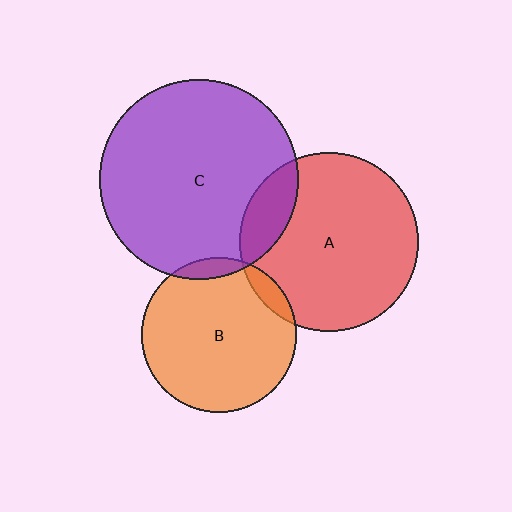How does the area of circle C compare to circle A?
Approximately 1.2 times.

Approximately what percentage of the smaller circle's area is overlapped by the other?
Approximately 15%.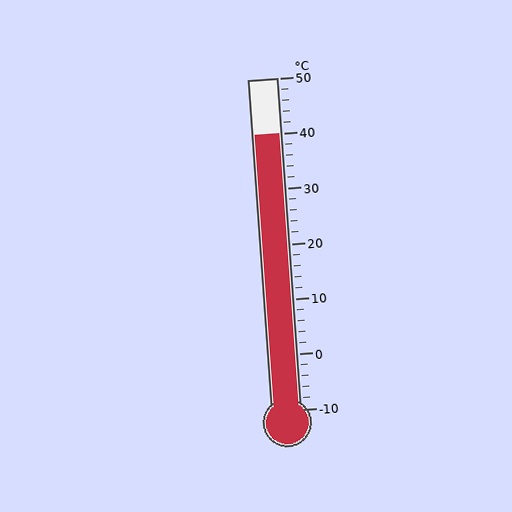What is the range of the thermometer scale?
The thermometer scale ranges from -10°C to 50°C.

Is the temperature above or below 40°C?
The temperature is at 40°C.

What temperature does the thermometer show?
The thermometer shows approximately 40°C.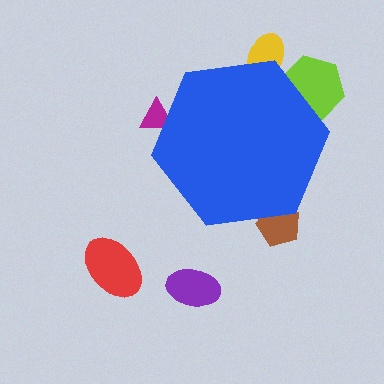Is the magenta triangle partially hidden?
Yes, the magenta triangle is partially hidden behind the blue hexagon.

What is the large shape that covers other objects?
A blue hexagon.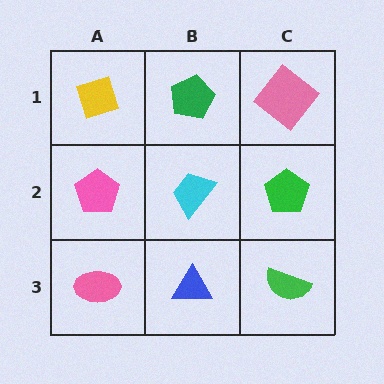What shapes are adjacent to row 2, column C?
A pink diamond (row 1, column C), a green semicircle (row 3, column C), a cyan trapezoid (row 2, column B).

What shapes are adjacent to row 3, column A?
A pink pentagon (row 2, column A), a blue triangle (row 3, column B).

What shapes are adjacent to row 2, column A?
A yellow diamond (row 1, column A), a pink ellipse (row 3, column A), a cyan trapezoid (row 2, column B).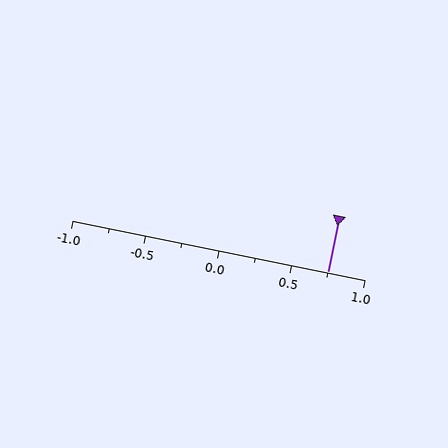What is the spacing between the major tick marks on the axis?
The major ticks are spaced 0.5 apart.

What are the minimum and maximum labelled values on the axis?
The axis runs from -1.0 to 1.0.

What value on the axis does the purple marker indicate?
The marker indicates approximately 0.75.